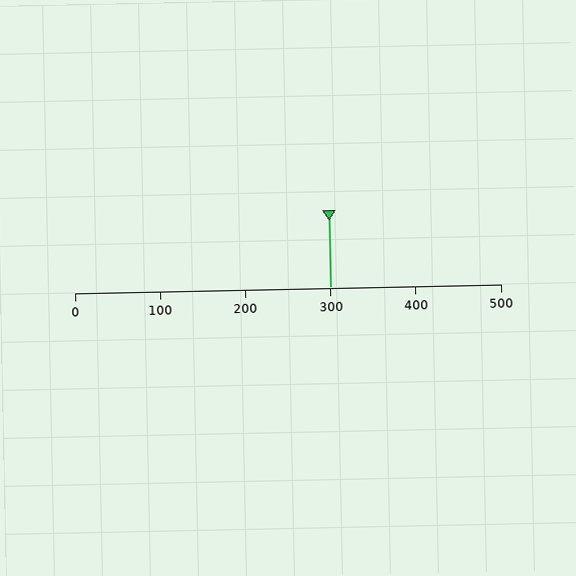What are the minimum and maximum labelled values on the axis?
The axis runs from 0 to 500.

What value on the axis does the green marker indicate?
The marker indicates approximately 300.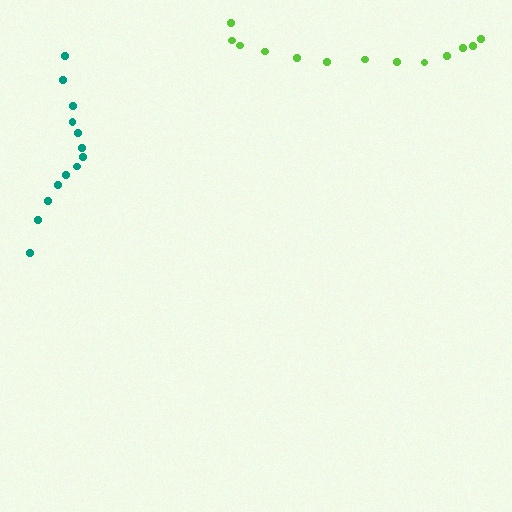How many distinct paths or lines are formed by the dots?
There are 2 distinct paths.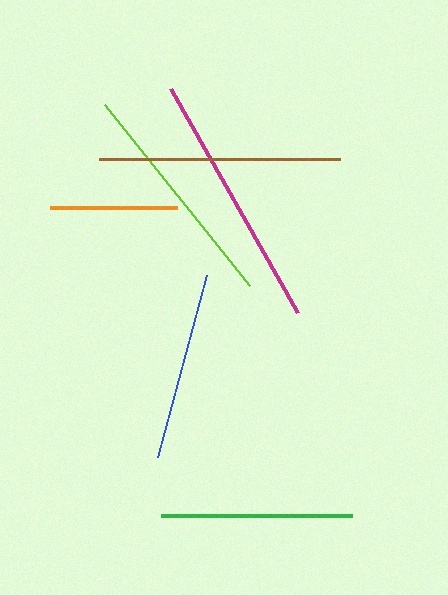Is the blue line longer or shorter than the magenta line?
The magenta line is longer than the blue line.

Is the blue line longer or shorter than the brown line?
The brown line is longer than the blue line.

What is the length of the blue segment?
The blue segment is approximately 188 pixels long.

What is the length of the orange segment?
The orange segment is approximately 127 pixels long.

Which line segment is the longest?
The magenta line is the longest at approximately 257 pixels.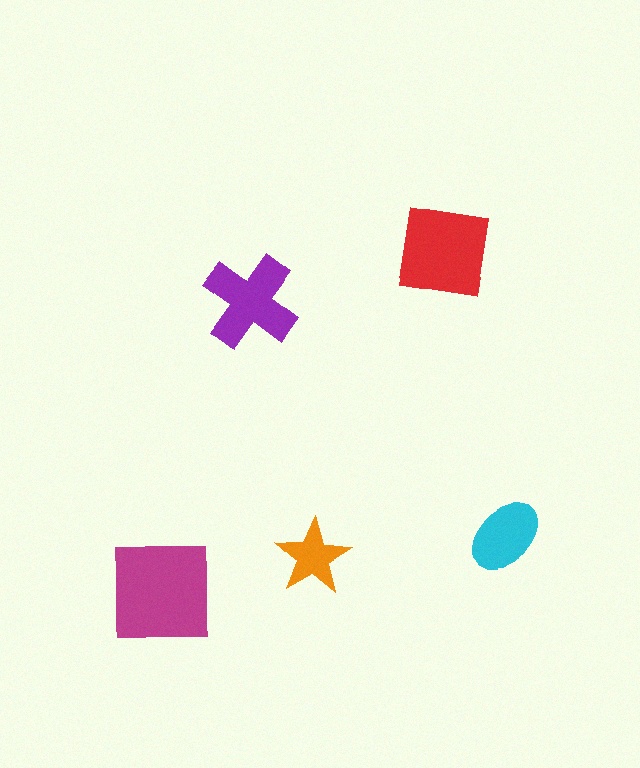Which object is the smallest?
The orange star.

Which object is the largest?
The magenta square.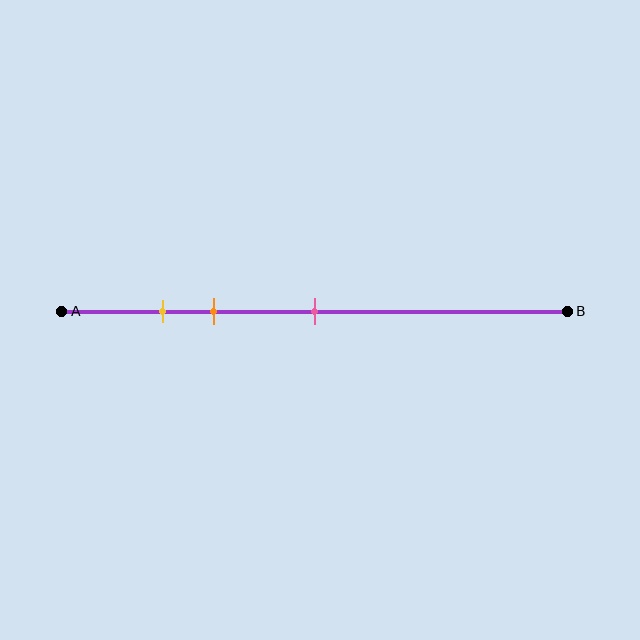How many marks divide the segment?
There are 3 marks dividing the segment.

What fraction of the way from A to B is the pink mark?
The pink mark is approximately 50% (0.5) of the way from A to B.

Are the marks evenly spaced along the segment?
No, the marks are not evenly spaced.